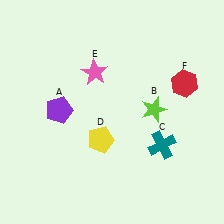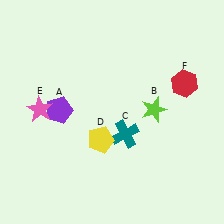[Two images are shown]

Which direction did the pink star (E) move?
The pink star (E) moved left.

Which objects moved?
The objects that moved are: the teal cross (C), the pink star (E).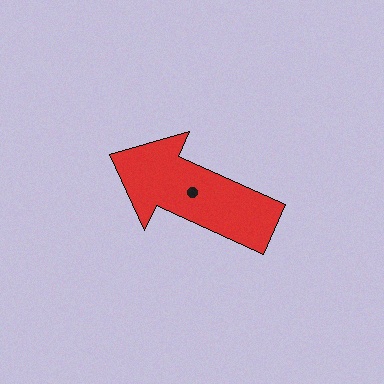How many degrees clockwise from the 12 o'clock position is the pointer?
Approximately 294 degrees.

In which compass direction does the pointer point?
Northwest.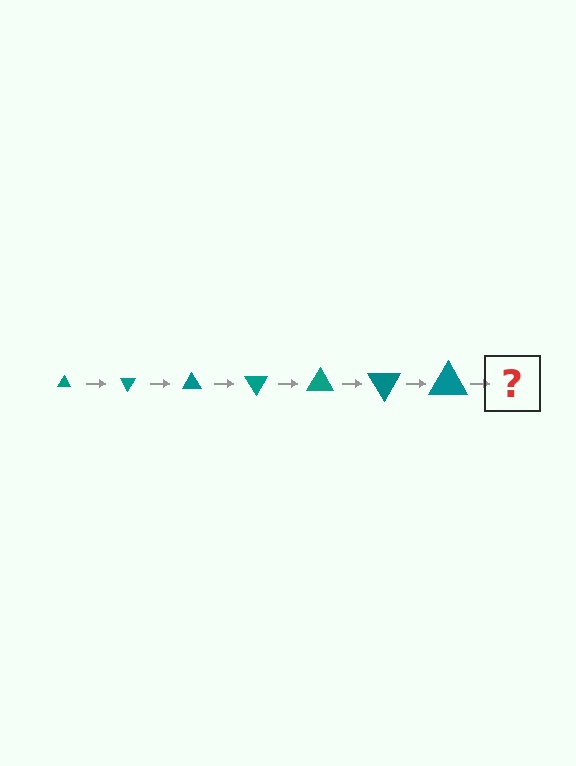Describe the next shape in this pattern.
It should be a triangle, larger than the previous one and rotated 420 degrees from the start.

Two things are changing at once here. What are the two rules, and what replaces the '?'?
The two rules are that the triangle grows larger each step and it rotates 60 degrees each step. The '?' should be a triangle, larger than the previous one and rotated 420 degrees from the start.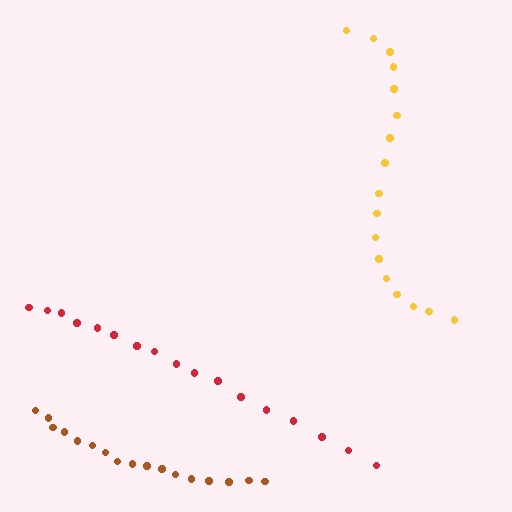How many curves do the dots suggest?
There are 3 distinct paths.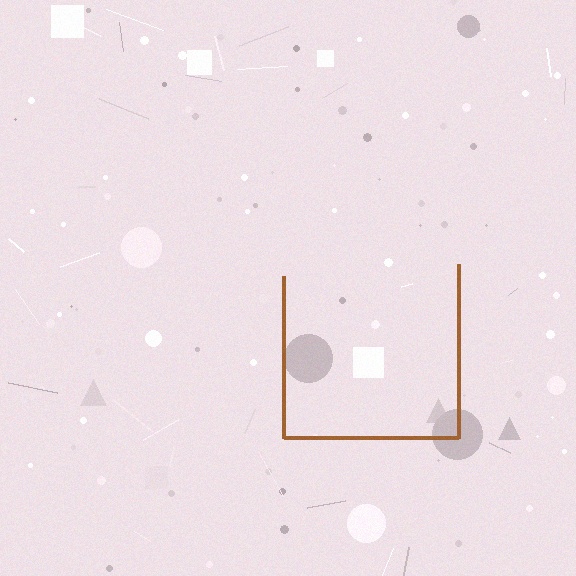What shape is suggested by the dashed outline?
The dashed outline suggests a square.